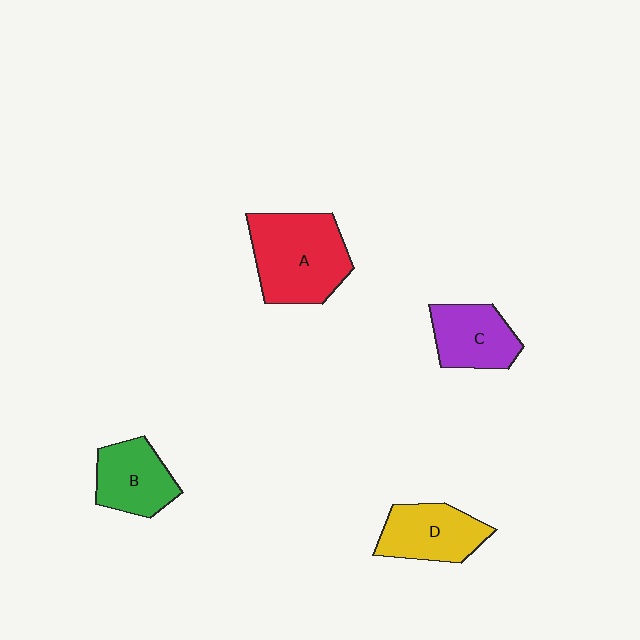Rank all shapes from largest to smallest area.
From largest to smallest: A (red), D (yellow), B (green), C (purple).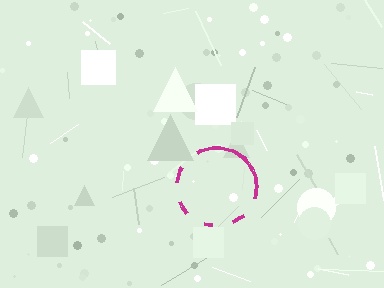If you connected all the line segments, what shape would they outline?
They would outline a circle.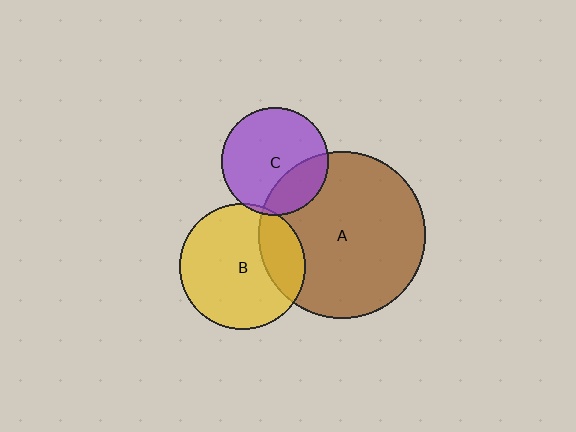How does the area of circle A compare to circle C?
Approximately 2.4 times.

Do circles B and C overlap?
Yes.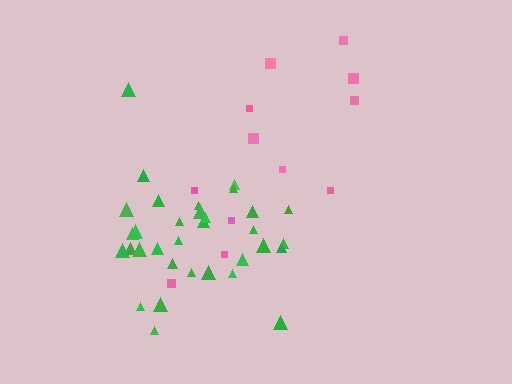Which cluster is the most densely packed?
Green.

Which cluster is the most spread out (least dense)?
Pink.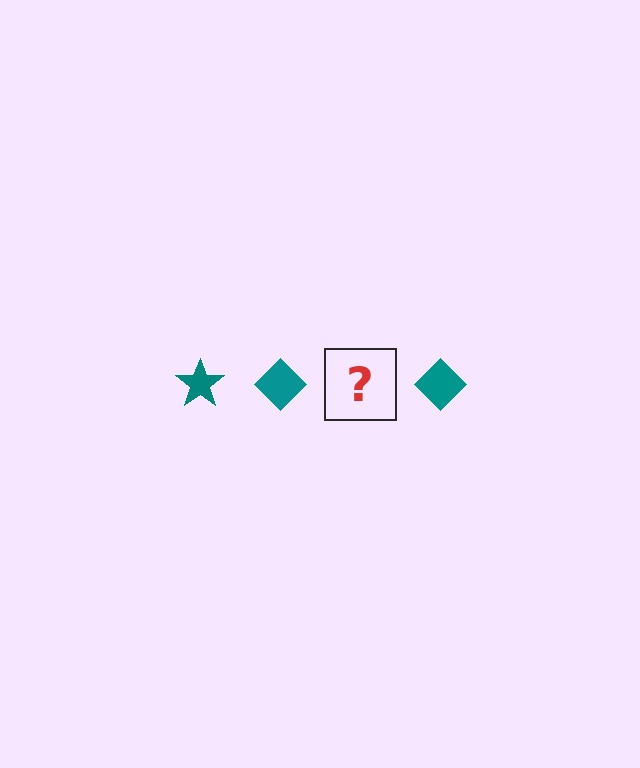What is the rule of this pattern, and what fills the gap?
The rule is that the pattern cycles through star, diamond shapes in teal. The gap should be filled with a teal star.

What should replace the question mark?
The question mark should be replaced with a teal star.